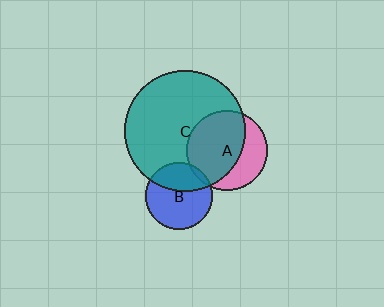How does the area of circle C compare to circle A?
Approximately 2.3 times.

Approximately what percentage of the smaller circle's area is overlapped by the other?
Approximately 5%.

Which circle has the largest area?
Circle C (teal).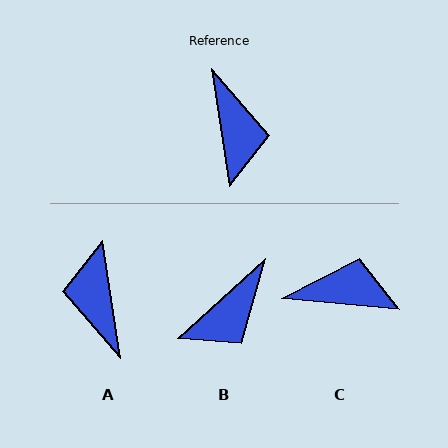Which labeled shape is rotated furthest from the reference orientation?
A, about 180 degrees away.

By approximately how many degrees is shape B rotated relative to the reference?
Approximately 57 degrees clockwise.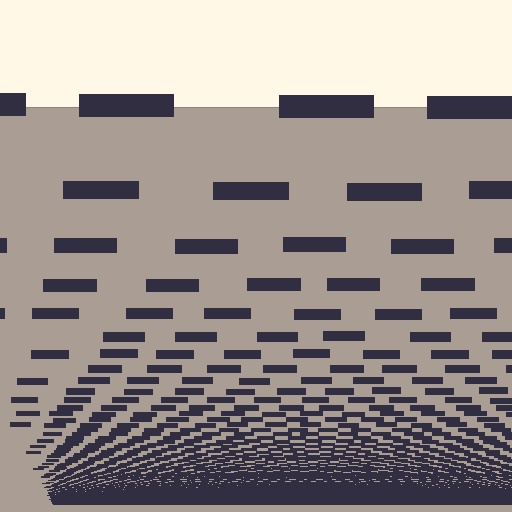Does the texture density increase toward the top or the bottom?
Density increases toward the bottom.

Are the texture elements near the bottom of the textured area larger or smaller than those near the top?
Smaller. The gradient is inverted — elements near the bottom are smaller and denser.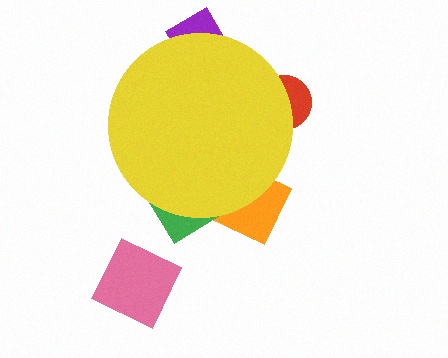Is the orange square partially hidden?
Yes, the orange square is partially hidden behind the yellow circle.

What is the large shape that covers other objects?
A yellow circle.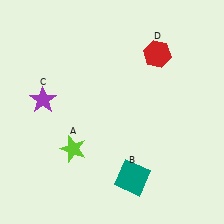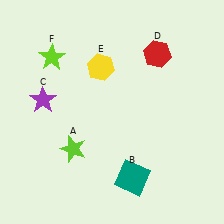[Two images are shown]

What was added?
A yellow hexagon (E), a lime star (F) were added in Image 2.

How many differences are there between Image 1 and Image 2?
There are 2 differences between the two images.